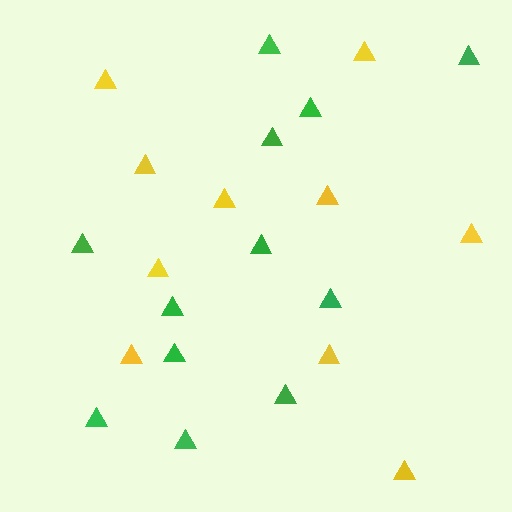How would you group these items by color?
There are 2 groups: one group of yellow triangles (10) and one group of green triangles (12).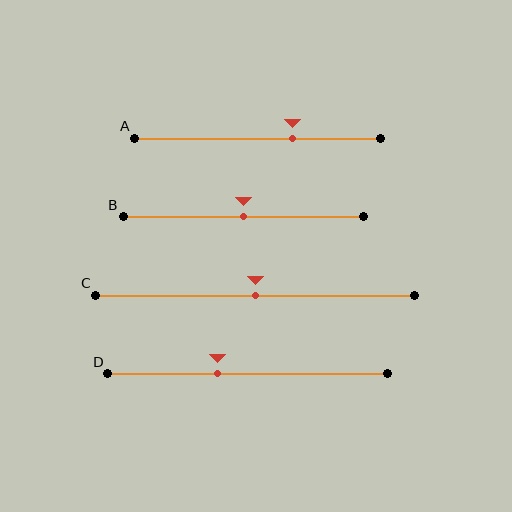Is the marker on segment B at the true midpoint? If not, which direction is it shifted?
Yes, the marker on segment B is at the true midpoint.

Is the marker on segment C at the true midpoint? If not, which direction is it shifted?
Yes, the marker on segment C is at the true midpoint.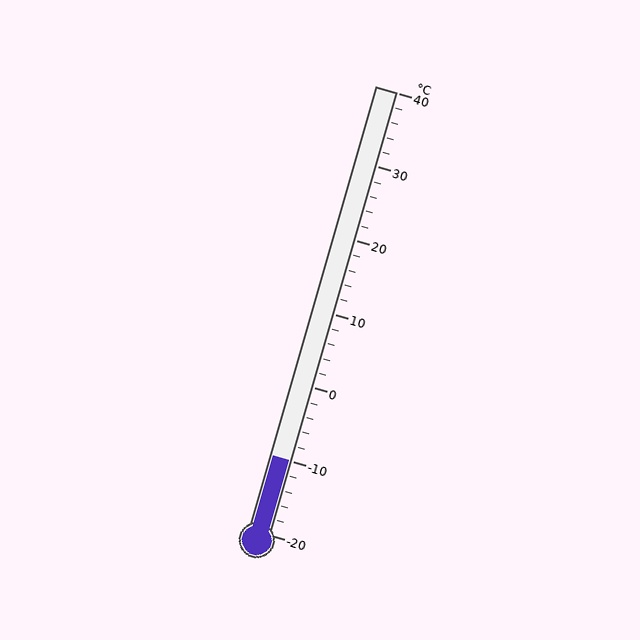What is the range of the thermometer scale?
The thermometer scale ranges from -20°C to 40°C.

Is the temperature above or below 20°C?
The temperature is below 20°C.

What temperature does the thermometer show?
The thermometer shows approximately -10°C.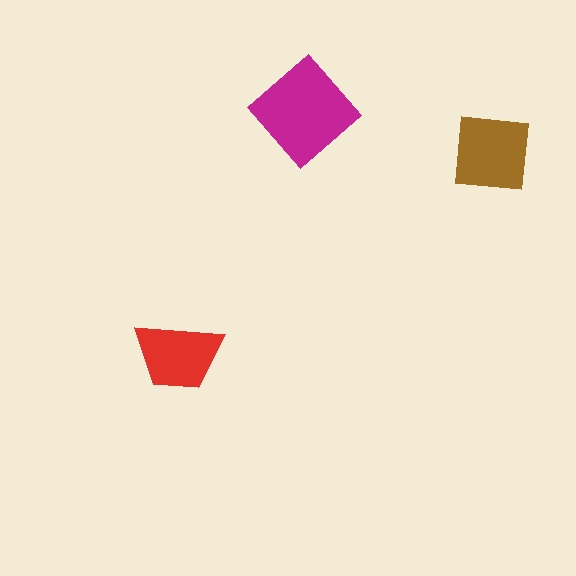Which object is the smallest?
The red trapezoid.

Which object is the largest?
The magenta diamond.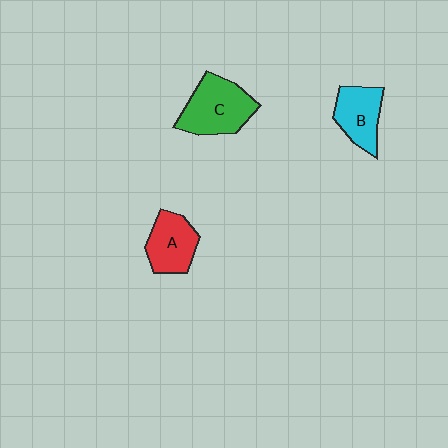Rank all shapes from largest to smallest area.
From largest to smallest: C (green), A (red), B (cyan).